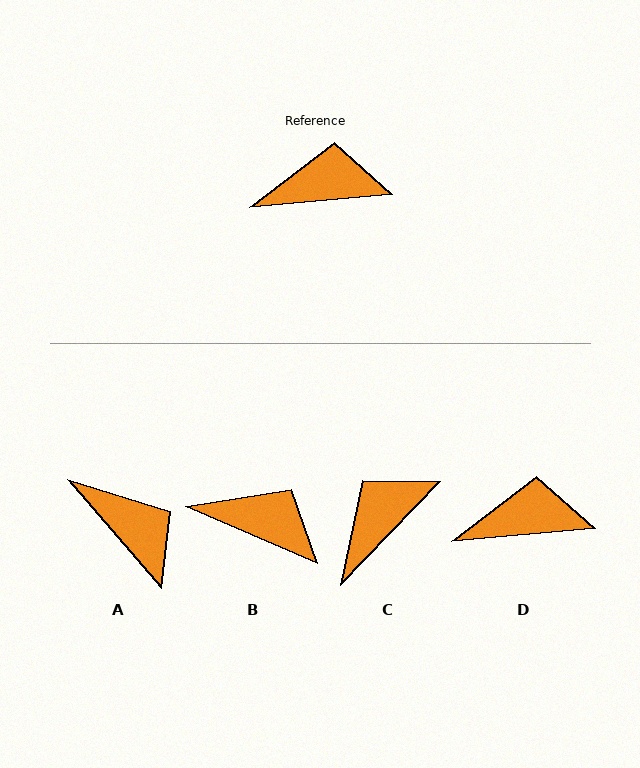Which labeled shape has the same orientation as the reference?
D.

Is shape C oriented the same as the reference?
No, it is off by about 41 degrees.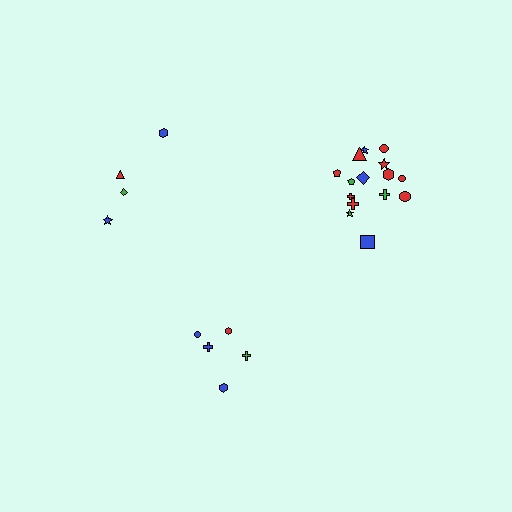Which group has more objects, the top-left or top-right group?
The top-right group.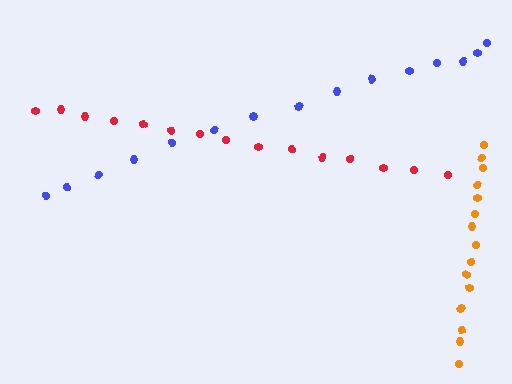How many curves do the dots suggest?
There are 3 distinct paths.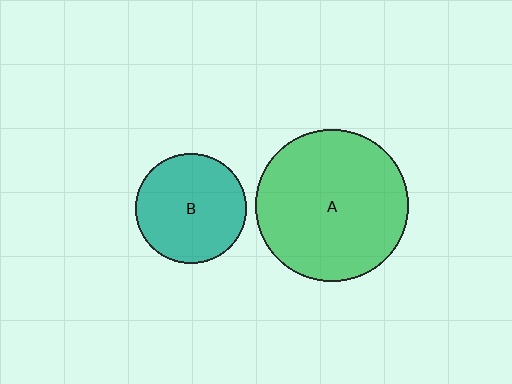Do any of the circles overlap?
No, none of the circles overlap.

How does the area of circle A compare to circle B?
Approximately 1.9 times.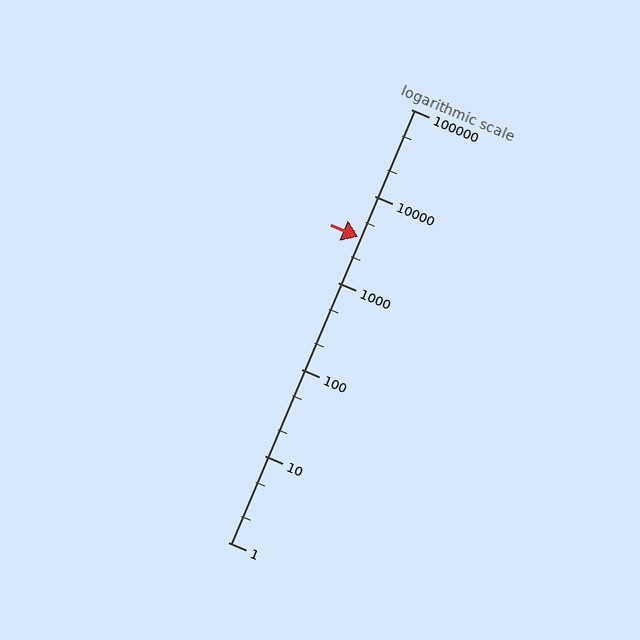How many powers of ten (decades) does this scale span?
The scale spans 5 decades, from 1 to 100000.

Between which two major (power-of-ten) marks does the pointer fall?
The pointer is between 1000 and 10000.